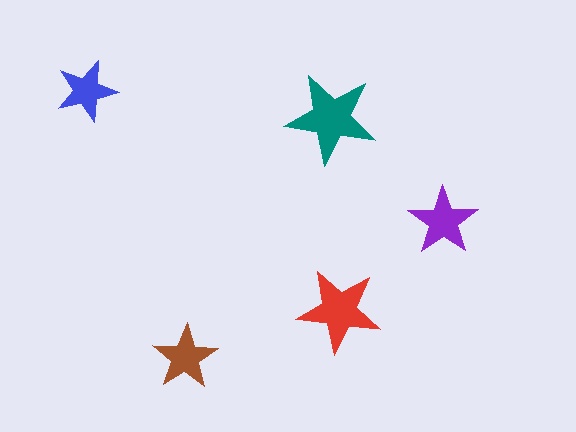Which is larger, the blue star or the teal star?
The teal one.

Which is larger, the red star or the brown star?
The red one.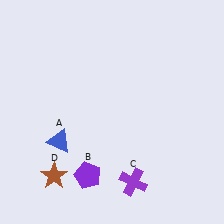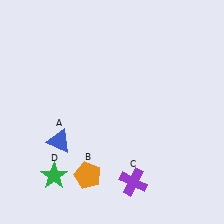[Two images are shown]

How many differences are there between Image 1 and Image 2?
There are 2 differences between the two images.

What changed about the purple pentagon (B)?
In Image 1, B is purple. In Image 2, it changed to orange.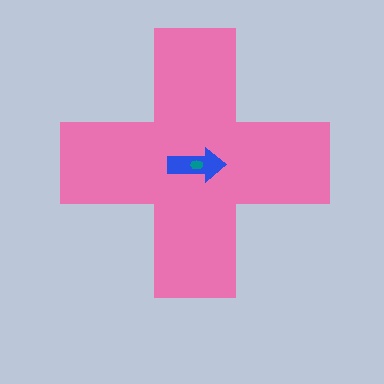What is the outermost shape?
The pink cross.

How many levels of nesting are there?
3.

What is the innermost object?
The teal ellipse.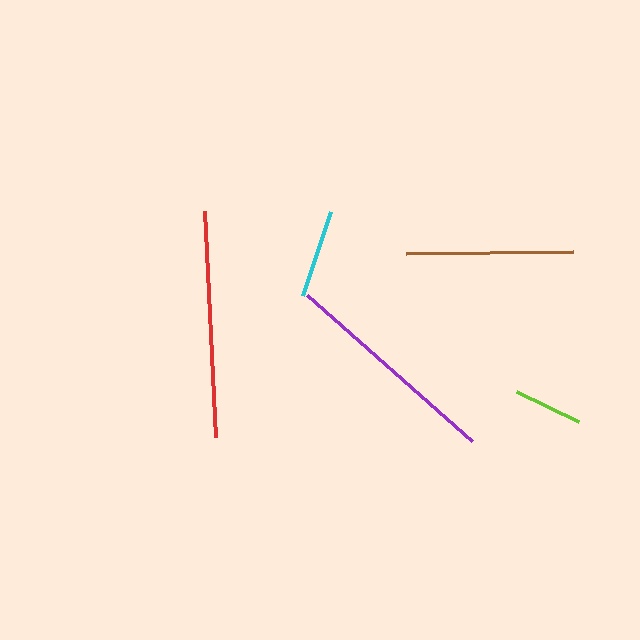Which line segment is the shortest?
The lime line is the shortest at approximately 70 pixels.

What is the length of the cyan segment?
The cyan segment is approximately 89 pixels long.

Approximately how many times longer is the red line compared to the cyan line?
The red line is approximately 2.5 times the length of the cyan line.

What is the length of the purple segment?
The purple segment is approximately 220 pixels long.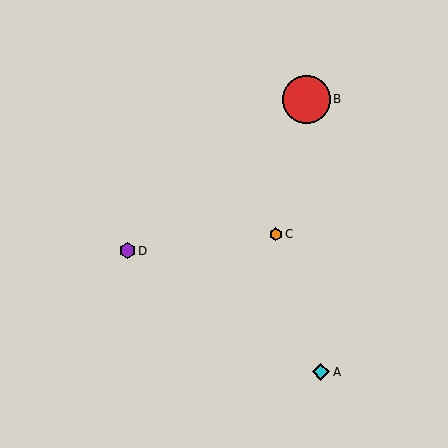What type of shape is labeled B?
Shape B is a red circle.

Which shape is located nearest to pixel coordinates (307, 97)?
The red circle (labeled B) at (306, 99) is nearest to that location.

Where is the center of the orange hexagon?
The center of the orange hexagon is at (276, 234).